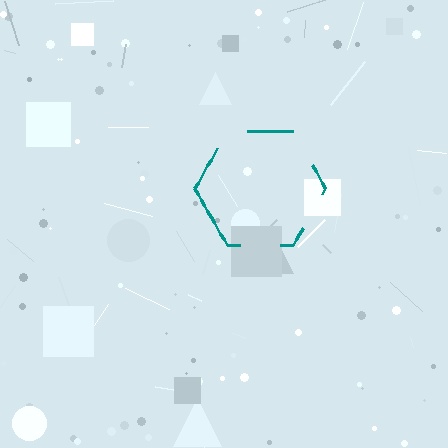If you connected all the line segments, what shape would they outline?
They would outline a hexagon.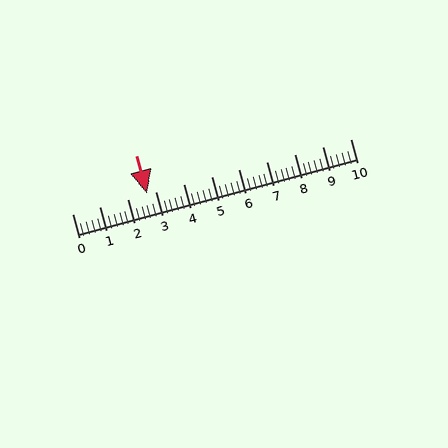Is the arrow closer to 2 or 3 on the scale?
The arrow is closer to 3.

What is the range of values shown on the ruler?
The ruler shows values from 0 to 10.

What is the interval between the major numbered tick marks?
The major tick marks are spaced 1 units apart.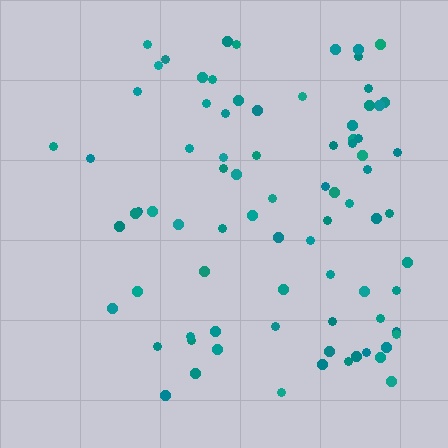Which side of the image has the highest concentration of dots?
The right.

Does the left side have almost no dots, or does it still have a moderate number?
Still a moderate number, just noticeably fewer than the right.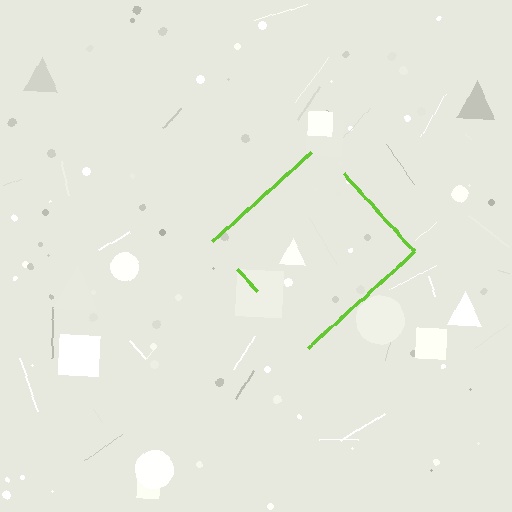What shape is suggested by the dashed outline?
The dashed outline suggests a diamond.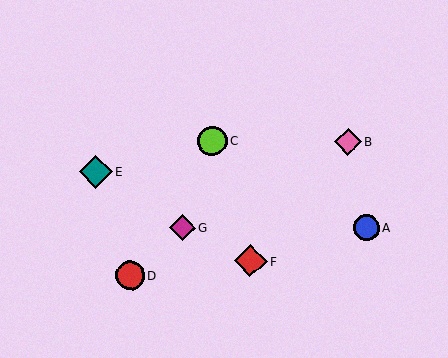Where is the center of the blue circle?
The center of the blue circle is at (366, 228).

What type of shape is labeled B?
Shape B is a pink diamond.